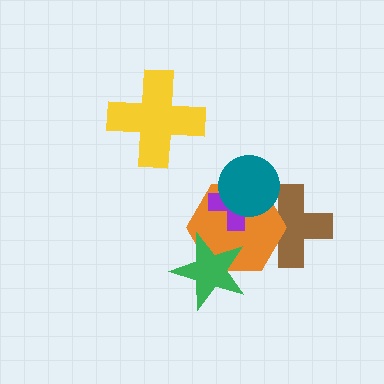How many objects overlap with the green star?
1 object overlaps with the green star.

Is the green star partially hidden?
No, no other shape covers it.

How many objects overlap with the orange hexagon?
4 objects overlap with the orange hexagon.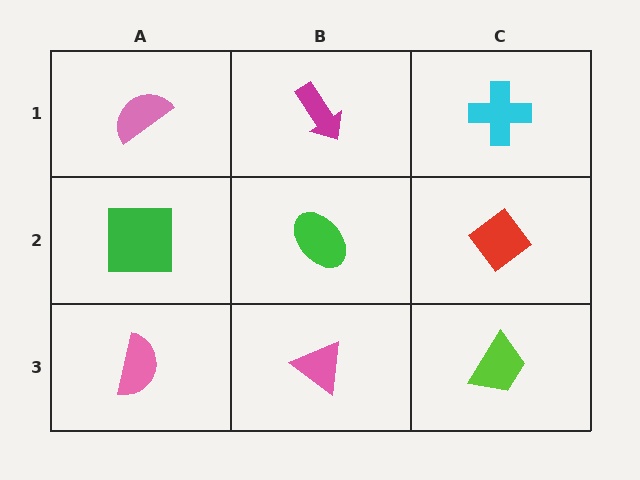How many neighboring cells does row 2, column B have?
4.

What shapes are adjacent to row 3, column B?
A green ellipse (row 2, column B), a pink semicircle (row 3, column A), a lime trapezoid (row 3, column C).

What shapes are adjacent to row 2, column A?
A pink semicircle (row 1, column A), a pink semicircle (row 3, column A), a green ellipse (row 2, column B).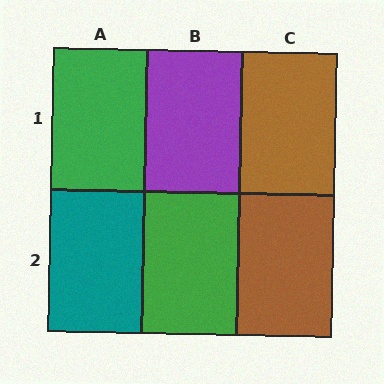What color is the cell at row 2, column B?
Green.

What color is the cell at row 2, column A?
Teal.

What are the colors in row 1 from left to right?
Green, purple, brown.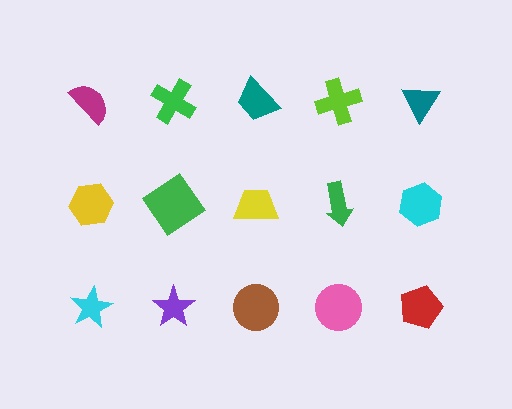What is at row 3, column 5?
A red pentagon.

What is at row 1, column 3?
A teal trapezoid.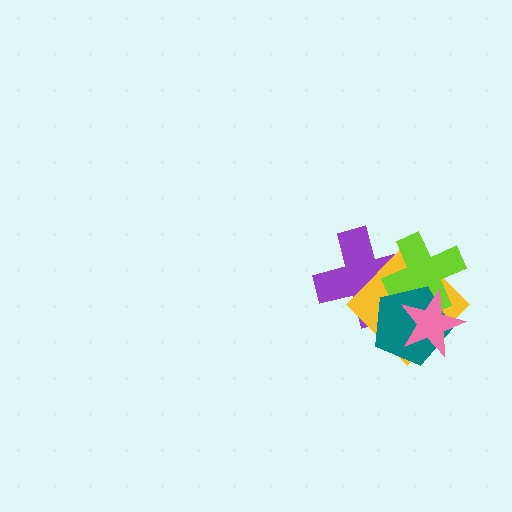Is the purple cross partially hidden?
Yes, it is partially covered by another shape.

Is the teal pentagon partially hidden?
Yes, it is partially covered by another shape.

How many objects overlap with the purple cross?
3 objects overlap with the purple cross.